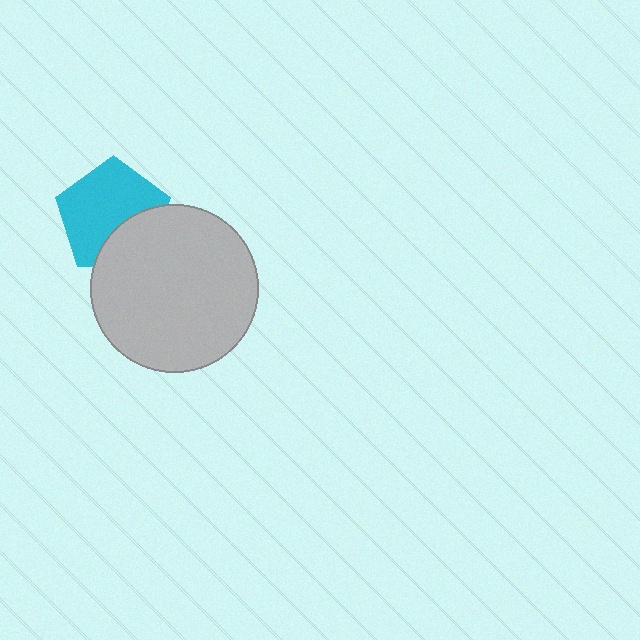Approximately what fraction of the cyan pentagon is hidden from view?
Roughly 32% of the cyan pentagon is hidden behind the light gray circle.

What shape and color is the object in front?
The object in front is a light gray circle.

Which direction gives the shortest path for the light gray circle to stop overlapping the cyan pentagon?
Moving down gives the shortest separation.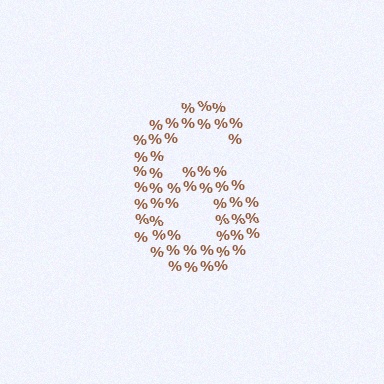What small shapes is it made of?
It is made of small percent signs.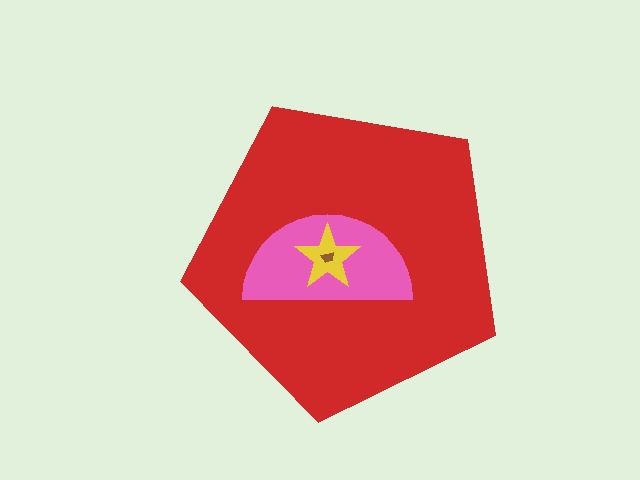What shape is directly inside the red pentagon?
The pink semicircle.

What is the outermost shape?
The red pentagon.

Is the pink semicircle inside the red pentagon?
Yes.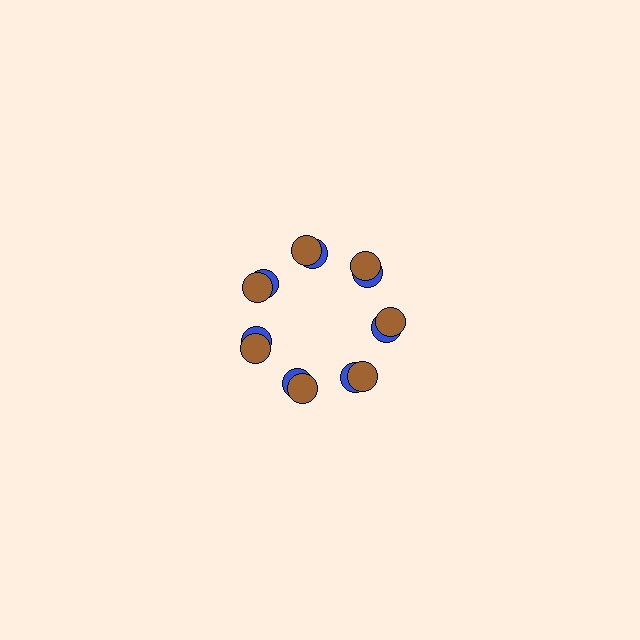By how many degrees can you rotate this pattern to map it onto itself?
The pattern maps onto itself every 51 degrees of rotation.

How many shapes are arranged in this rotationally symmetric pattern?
There are 14 shapes, arranged in 7 groups of 2.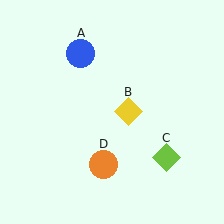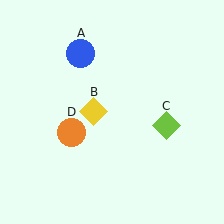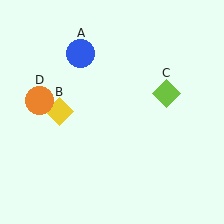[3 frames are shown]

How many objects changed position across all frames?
3 objects changed position: yellow diamond (object B), lime diamond (object C), orange circle (object D).